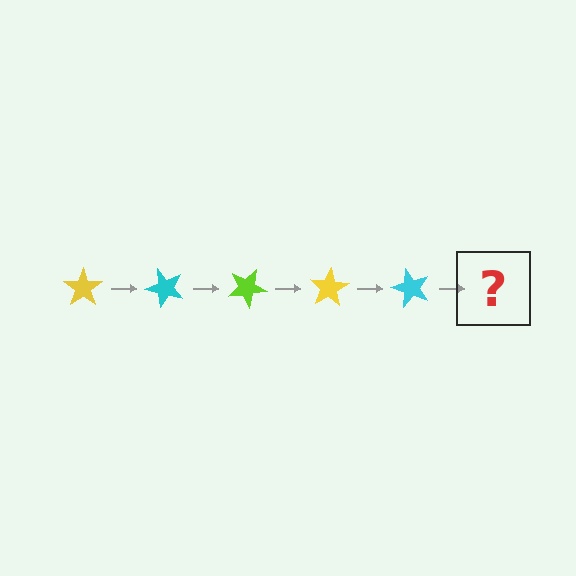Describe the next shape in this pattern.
It should be a lime star, rotated 250 degrees from the start.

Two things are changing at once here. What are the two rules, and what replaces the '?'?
The two rules are that it rotates 50 degrees each step and the color cycles through yellow, cyan, and lime. The '?' should be a lime star, rotated 250 degrees from the start.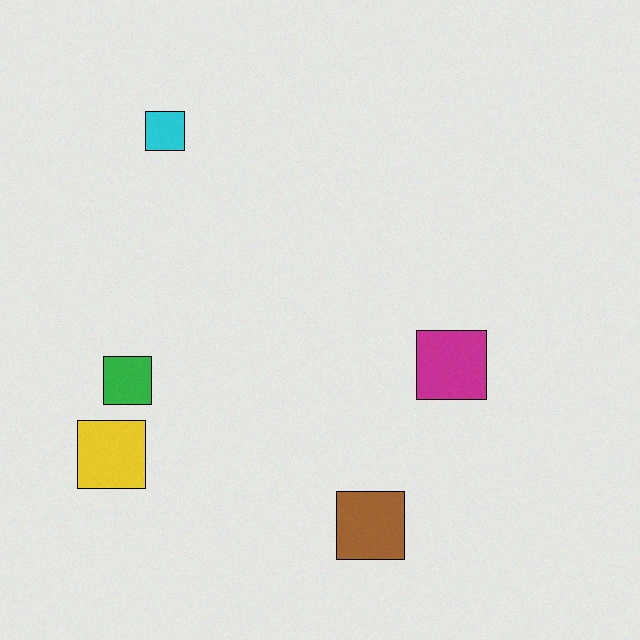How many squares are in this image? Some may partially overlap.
There are 5 squares.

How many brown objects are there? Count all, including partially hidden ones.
There is 1 brown object.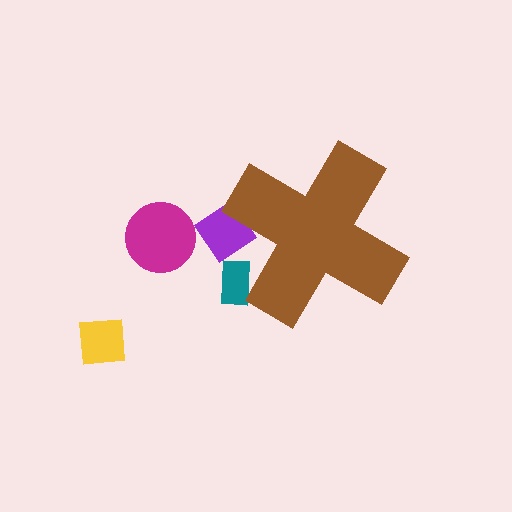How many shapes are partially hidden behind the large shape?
2 shapes are partially hidden.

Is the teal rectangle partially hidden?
Yes, the teal rectangle is partially hidden behind the brown cross.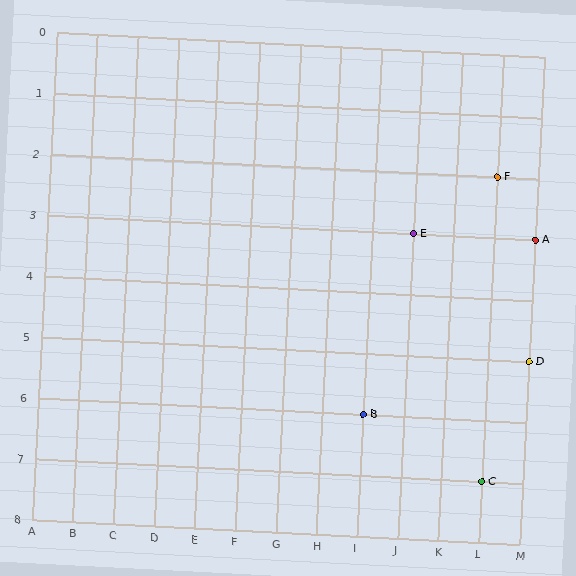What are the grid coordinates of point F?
Point F is at grid coordinates (L, 2).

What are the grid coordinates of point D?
Point D is at grid coordinates (M, 5).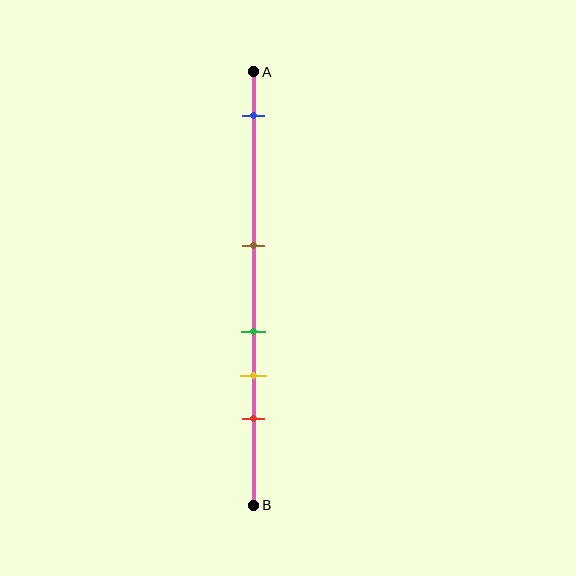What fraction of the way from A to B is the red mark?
The red mark is approximately 80% (0.8) of the way from A to B.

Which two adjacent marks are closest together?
The green and yellow marks are the closest adjacent pair.